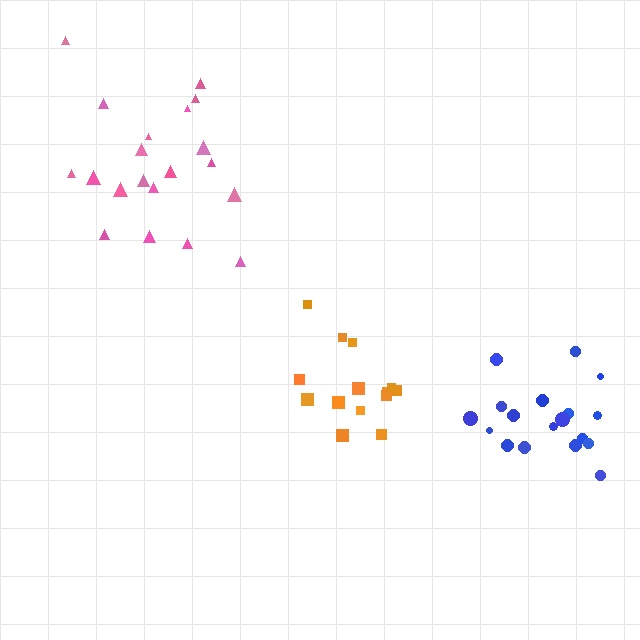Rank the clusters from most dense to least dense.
blue, orange, pink.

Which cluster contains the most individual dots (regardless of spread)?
Pink (20).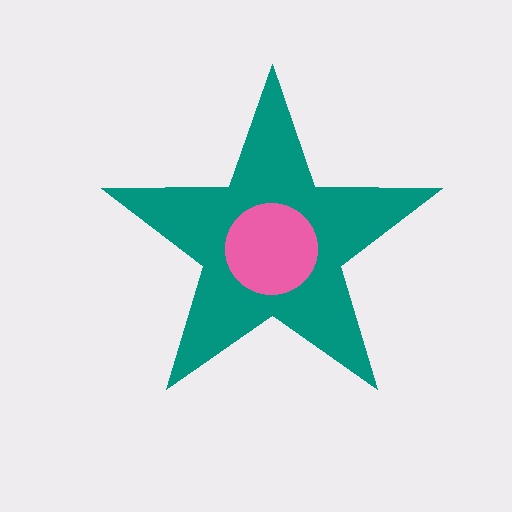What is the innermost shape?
The pink circle.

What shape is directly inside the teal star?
The pink circle.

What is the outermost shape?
The teal star.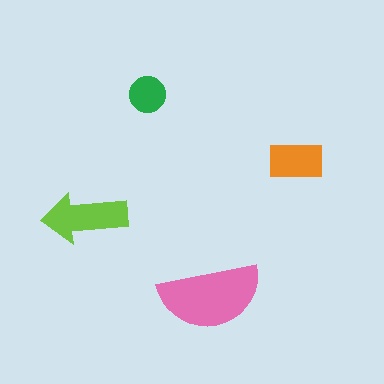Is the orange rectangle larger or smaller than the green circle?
Larger.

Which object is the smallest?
The green circle.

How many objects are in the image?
There are 4 objects in the image.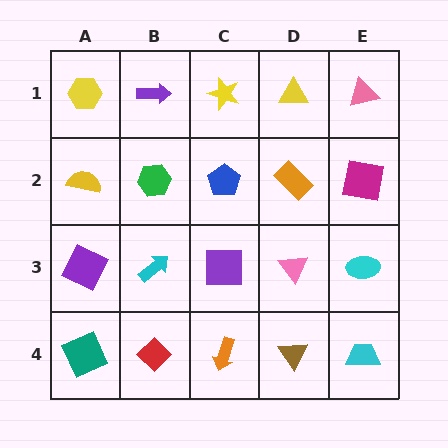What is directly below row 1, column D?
An orange rectangle.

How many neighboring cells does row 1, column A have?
2.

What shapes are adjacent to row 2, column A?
A yellow hexagon (row 1, column A), a purple square (row 3, column A), a green hexagon (row 2, column B).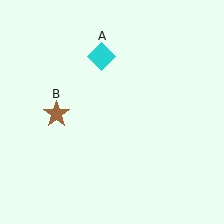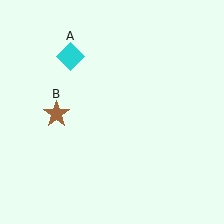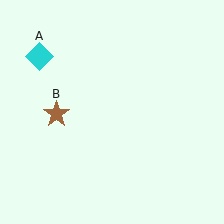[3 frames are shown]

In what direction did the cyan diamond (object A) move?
The cyan diamond (object A) moved left.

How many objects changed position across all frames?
1 object changed position: cyan diamond (object A).